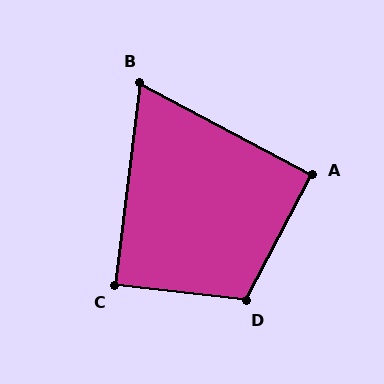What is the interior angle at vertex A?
Approximately 91 degrees (approximately right).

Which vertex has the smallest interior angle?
B, at approximately 69 degrees.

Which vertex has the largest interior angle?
D, at approximately 111 degrees.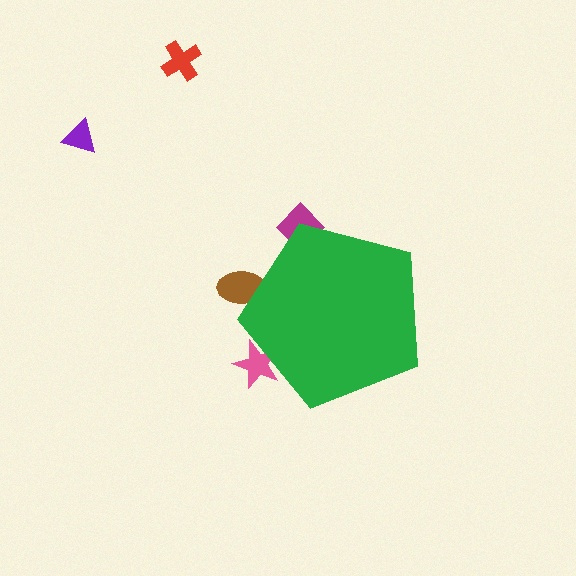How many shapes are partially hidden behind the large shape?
3 shapes are partially hidden.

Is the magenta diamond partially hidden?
Yes, the magenta diamond is partially hidden behind the green pentagon.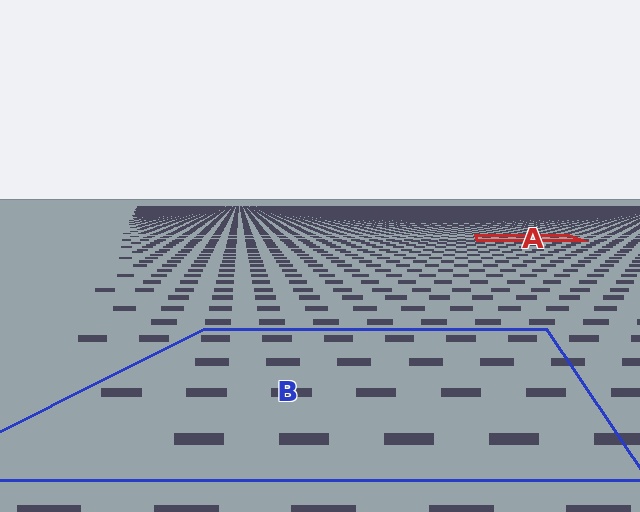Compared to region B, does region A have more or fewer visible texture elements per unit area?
Region A has more texture elements per unit area — they are packed more densely because it is farther away.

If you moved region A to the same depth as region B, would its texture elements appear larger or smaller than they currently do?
They would appear larger. At a closer depth, the same texture elements are projected at a bigger on-screen size.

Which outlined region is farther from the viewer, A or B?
Region A is farther from the viewer — the texture elements inside it appear smaller and more densely packed.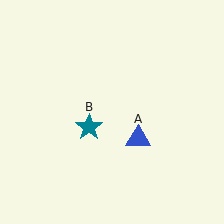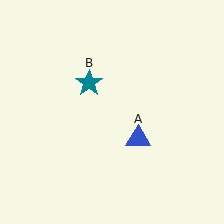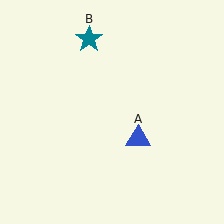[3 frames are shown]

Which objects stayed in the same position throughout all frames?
Blue triangle (object A) remained stationary.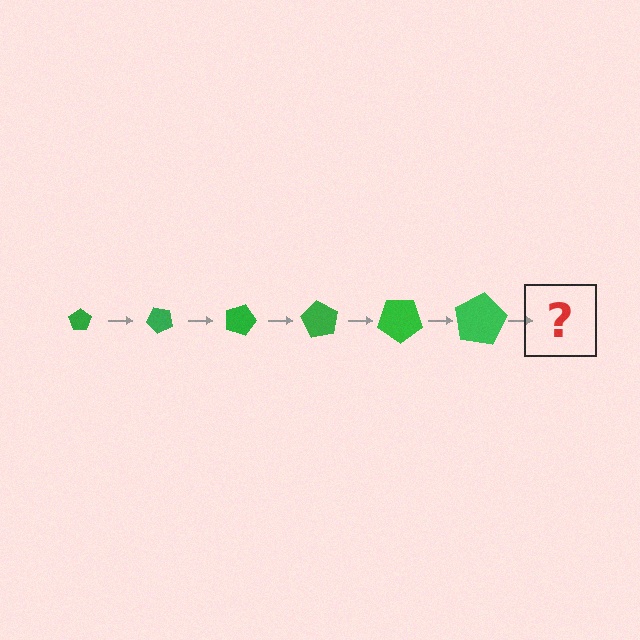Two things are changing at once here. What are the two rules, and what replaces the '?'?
The two rules are that the pentagon grows larger each step and it rotates 45 degrees each step. The '?' should be a pentagon, larger than the previous one and rotated 270 degrees from the start.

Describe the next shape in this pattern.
It should be a pentagon, larger than the previous one and rotated 270 degrees from the start.